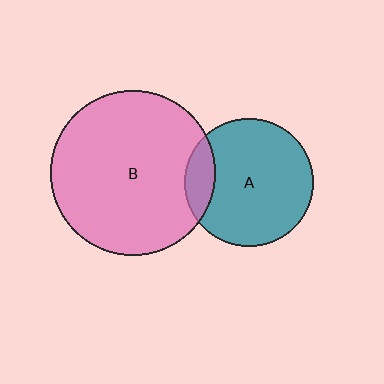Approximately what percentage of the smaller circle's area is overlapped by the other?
Approximately 15%.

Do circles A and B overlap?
Yes.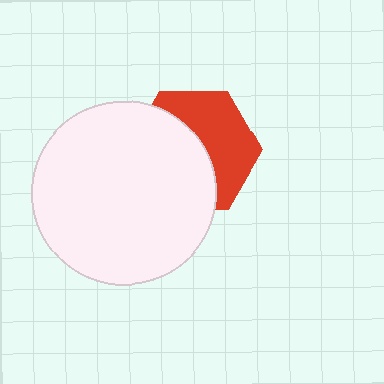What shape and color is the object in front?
The object in front is a white circle.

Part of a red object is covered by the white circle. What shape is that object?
It is a hexagon.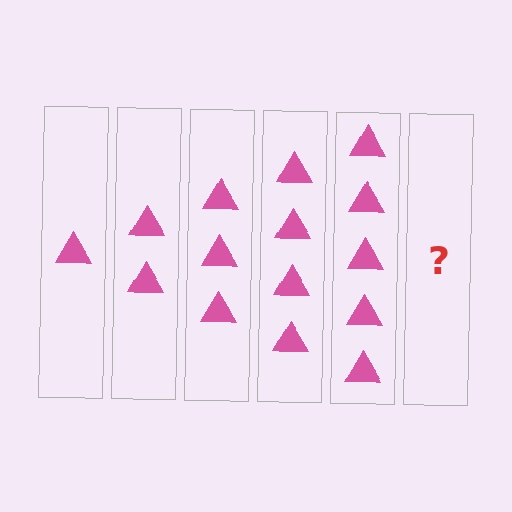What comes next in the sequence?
The next element should be 6 triangles.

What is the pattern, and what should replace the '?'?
The pattern is that each step adds one more triangle. The '?' should be 6 triangles.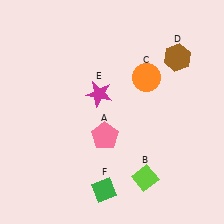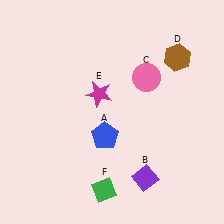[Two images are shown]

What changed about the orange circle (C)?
In Image 1, C is orange. In Image 2, it changed to pink.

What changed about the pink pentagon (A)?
In Image 1, A is pink. In Image 2, it changed to blue.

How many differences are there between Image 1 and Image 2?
There are 3 differences between the two images.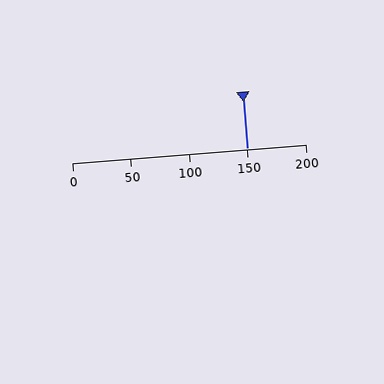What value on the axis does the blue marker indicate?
The marker indicates approximately 150.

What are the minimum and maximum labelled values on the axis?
The axis runs from 0 to 200.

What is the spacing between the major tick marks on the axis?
The major ticks are spaced 50 apart.